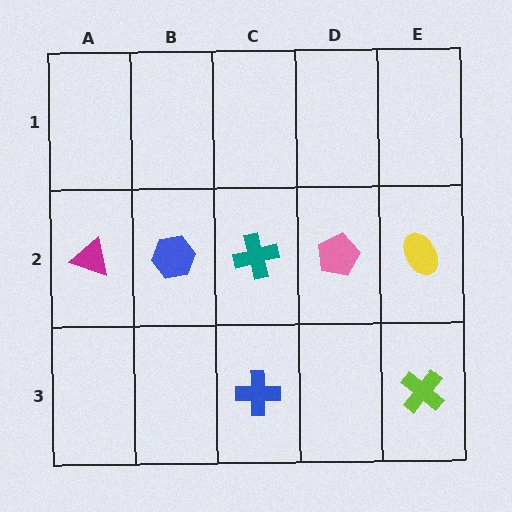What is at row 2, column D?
A pink pentagon.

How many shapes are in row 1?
0 shapes.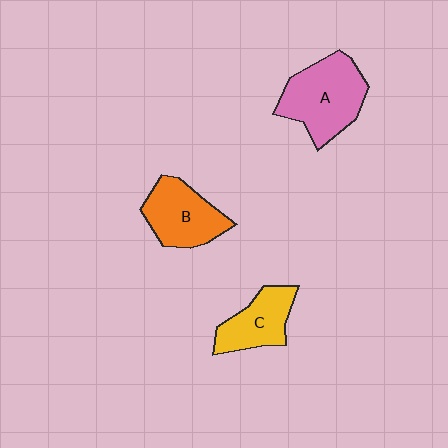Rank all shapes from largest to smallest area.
From largest to smallest: A (pink), B (orange), C (yellow).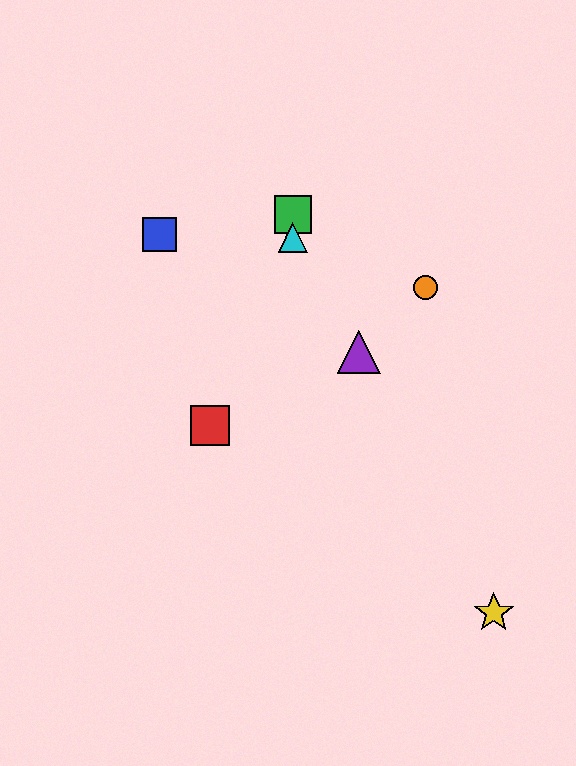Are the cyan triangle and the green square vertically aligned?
Yes, both are at x≈293.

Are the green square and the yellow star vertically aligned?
No, the green square is at x≈293 and the yellow star is at x≈494.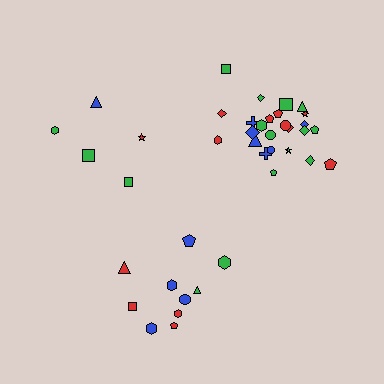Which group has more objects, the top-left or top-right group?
The top-right group.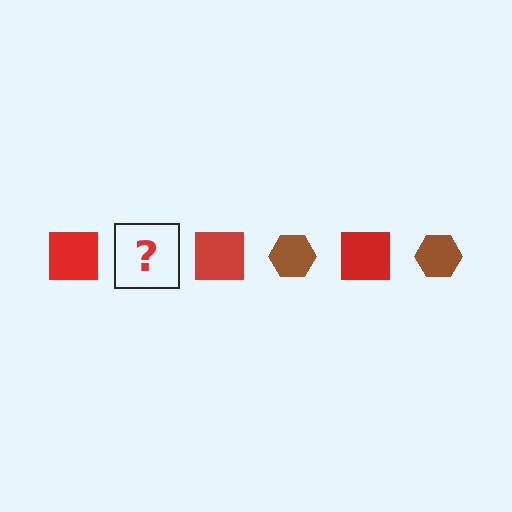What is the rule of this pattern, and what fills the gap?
The rule is that the pattern alternates between red square and brown hexagon. The gap should be filled with a brown hexagon.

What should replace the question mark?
The question mark should be replaced with a brown hexagon.